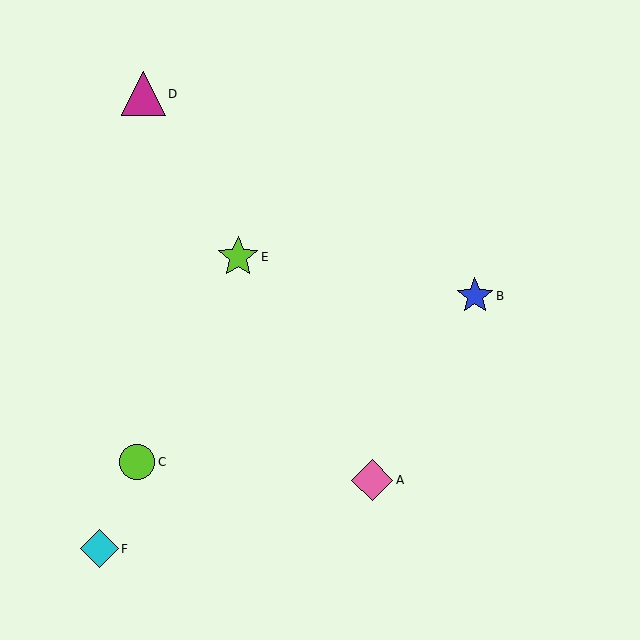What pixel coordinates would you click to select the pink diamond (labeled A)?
Click at (372, 480) to select the pink diamond A.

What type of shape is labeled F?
Shape F is a cyan diamond.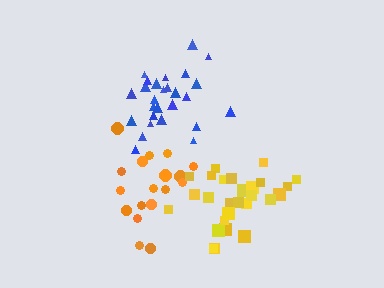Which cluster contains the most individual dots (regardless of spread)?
Blue (28).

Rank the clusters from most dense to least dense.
blue, yellow, orange.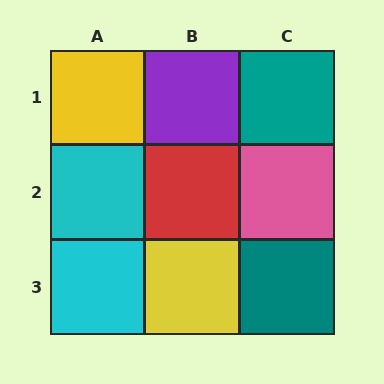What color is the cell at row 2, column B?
Red.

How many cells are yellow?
2 cells are yellow.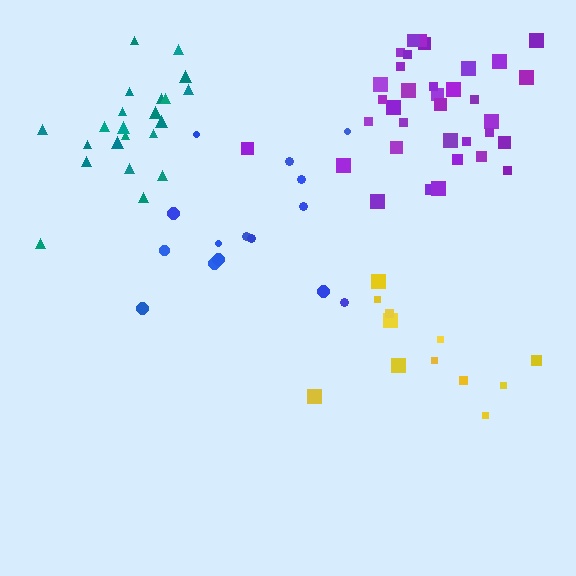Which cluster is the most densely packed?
Purple.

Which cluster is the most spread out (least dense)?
Yellow.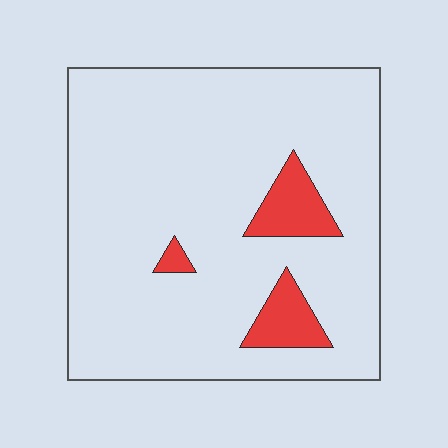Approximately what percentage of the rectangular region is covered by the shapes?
Approximately 10%.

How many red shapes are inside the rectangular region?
3.